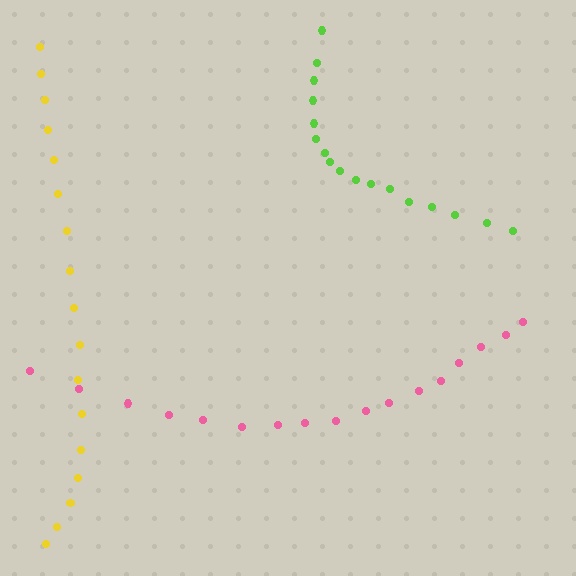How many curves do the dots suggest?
There are 3 distinct paths.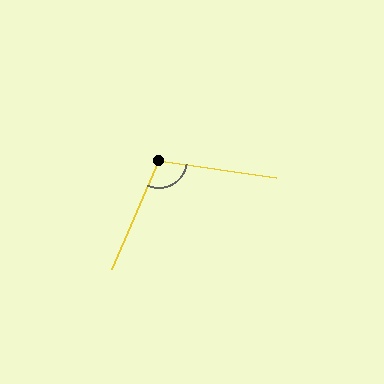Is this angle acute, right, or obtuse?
It is obtuse.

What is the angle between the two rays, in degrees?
Approximately 105 degrees.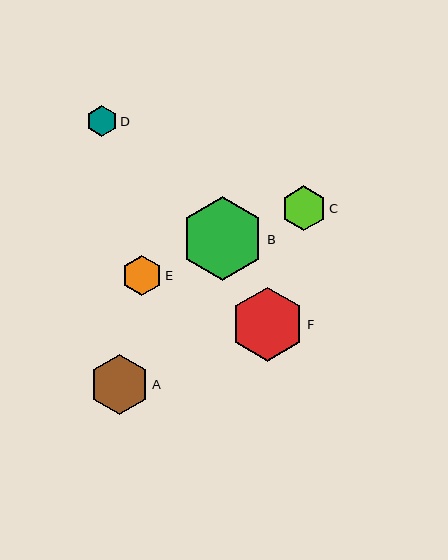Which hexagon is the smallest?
Hexagon D is the smallest with a size of approximately 31 pixels.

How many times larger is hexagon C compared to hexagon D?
Hexagon C is approximately 1.4 times the size of hexagon D.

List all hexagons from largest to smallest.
From largest to smallest: B, F, A, C, E, D.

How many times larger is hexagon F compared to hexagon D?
Hexagon F is approximately 2.4 times the size of hexagon D.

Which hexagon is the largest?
Hexagon B is the largest with a size of approximately 84 pixels.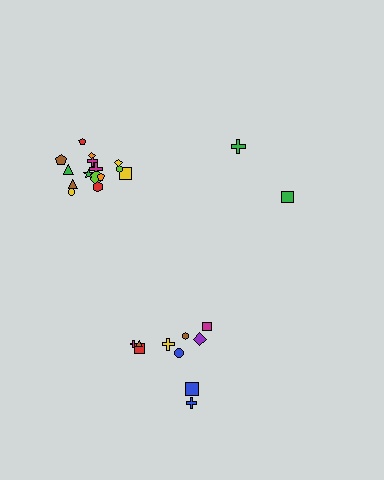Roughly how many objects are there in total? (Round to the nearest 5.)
Roughly 30 objects in total.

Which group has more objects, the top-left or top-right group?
The top-left group.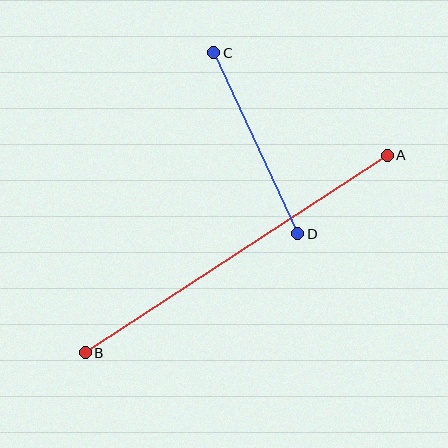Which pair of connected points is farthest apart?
Points A and B are farthest apart.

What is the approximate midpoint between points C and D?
The midpoint is at approximately (256, 143) pixels.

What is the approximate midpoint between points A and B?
The midpoint is at approximately (236, 254) pixels.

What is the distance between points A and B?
The distance is approximately 361 pixels.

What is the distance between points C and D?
The distance is approximately 199 pixels.